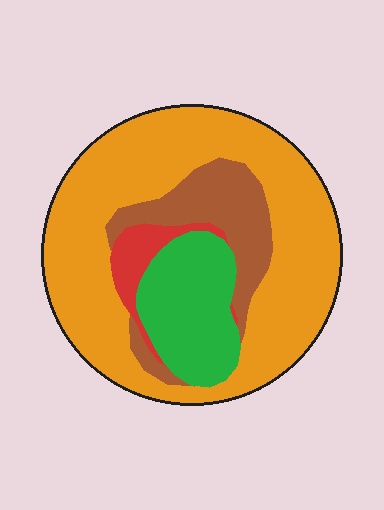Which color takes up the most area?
Orange, at roughly 60%.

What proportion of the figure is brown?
Brown covers about 15% of the figure.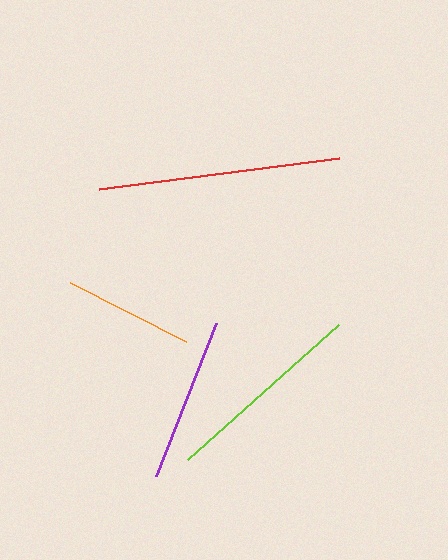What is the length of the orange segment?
The orange segment is approximately 129 pixels long.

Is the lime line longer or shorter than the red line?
The red line is longer than the lime line.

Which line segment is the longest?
The red line is the longest at approximately 243 pixels.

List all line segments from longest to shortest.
From longest to shortest: red, lime, purple, orange.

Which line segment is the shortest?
The orange line is the shortest at approximately 129 pixels.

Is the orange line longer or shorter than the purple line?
The purple line is longer than the orange line.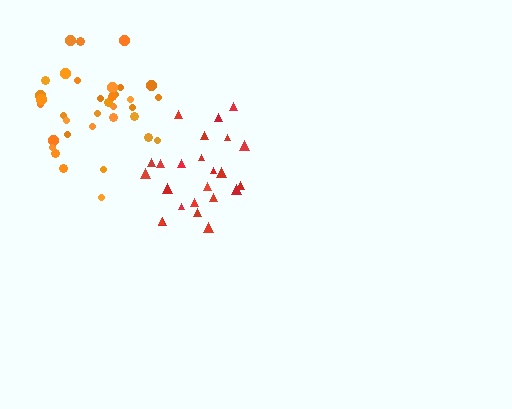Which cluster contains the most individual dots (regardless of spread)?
Orange (35).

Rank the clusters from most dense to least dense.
orange, red.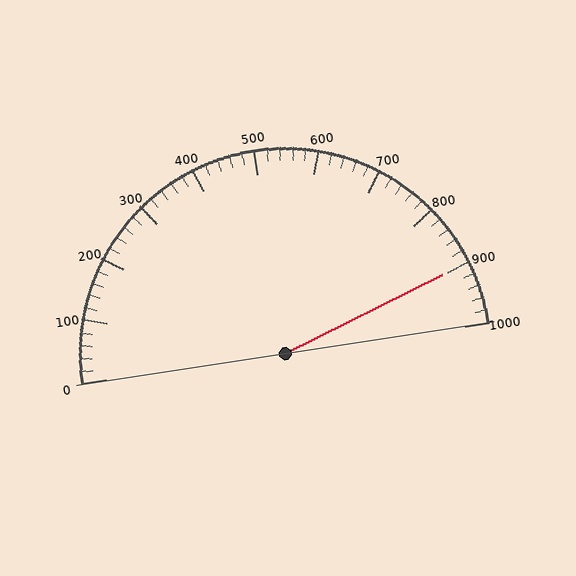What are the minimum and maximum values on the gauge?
The gauge ranges from 0 to 1000.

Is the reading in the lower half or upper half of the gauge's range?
The reading is in the upper half of the range (0 to 1000).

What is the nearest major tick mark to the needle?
The nearest major tick mark is 900.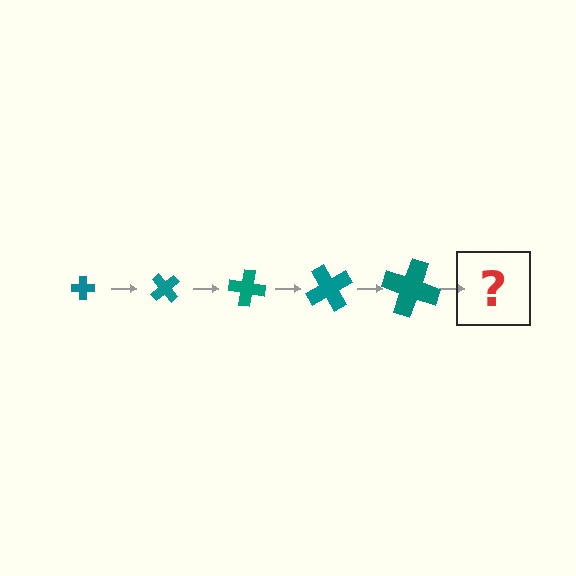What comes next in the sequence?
The next element should be a cross, larger than the previous one and rotated 250 degrees from the start.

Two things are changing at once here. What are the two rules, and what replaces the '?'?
The two rules are that the cross grows larger each step and it rotates 50 degrees each step. The '?' should be a cross, larger than the previous one and rotated 250 degrees from the start.